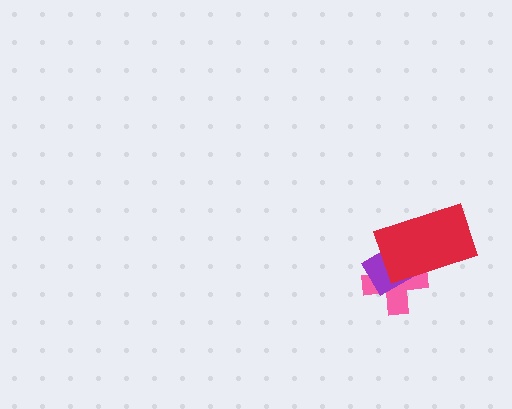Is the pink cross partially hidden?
Yes, it is partially covered by another shape.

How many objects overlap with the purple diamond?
2 objects overlap with the purple diamond.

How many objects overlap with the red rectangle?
2 objects overlap with the red rectangle.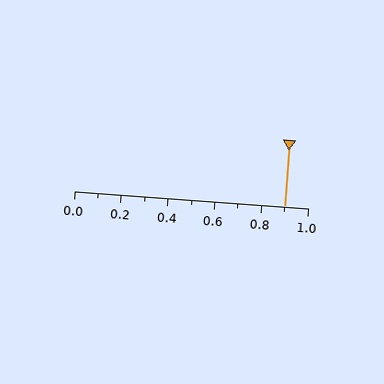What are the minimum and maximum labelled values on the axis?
The axis runs from 0.0 to 1.0.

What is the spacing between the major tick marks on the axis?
The major ticks are spaced 0.2 apart.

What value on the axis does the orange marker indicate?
The marker indicates approximately 0.9.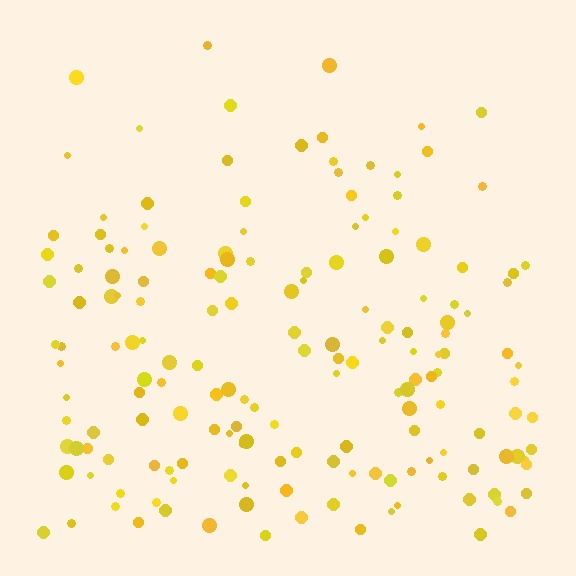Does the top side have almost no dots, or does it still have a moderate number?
Still a moderate number, just noticeably fewer than the bottom.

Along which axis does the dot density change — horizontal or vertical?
Vertical.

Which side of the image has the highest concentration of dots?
The bottom.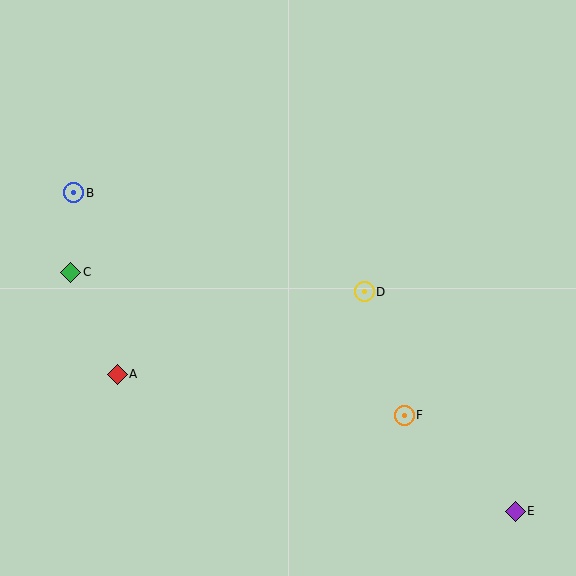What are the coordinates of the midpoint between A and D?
The midpoint between A and D is at (241, 333).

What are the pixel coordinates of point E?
Point E is at (515, 511).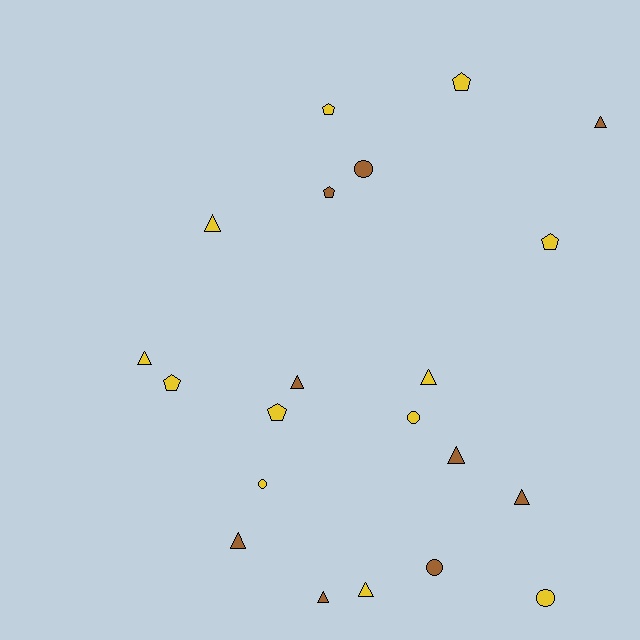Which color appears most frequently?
Yellow, with 12 objects.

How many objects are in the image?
There are 21 objects.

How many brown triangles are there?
There are 6 brown triangles.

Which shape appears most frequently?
Triangle, with 10 objects.